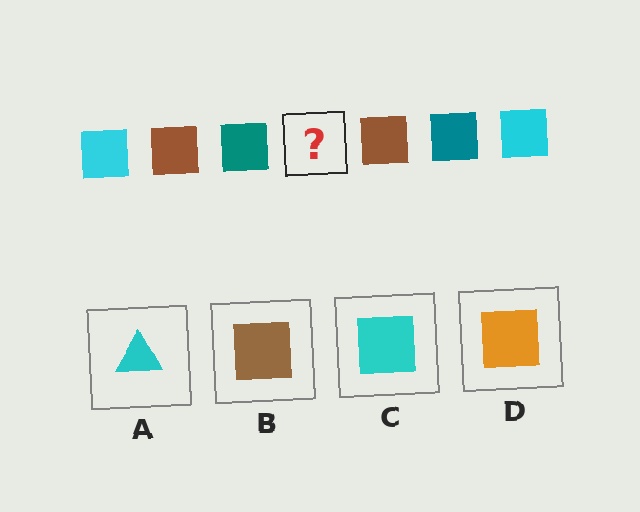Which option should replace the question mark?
Option C.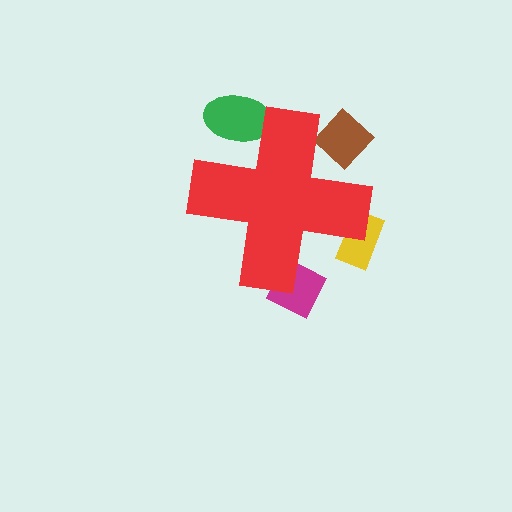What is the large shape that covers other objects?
A red cross.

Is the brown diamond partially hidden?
Yes, the brown diamond is partially hidden behind the red cross.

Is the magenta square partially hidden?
Yes, the magenta square is partially hidden behind the red cross.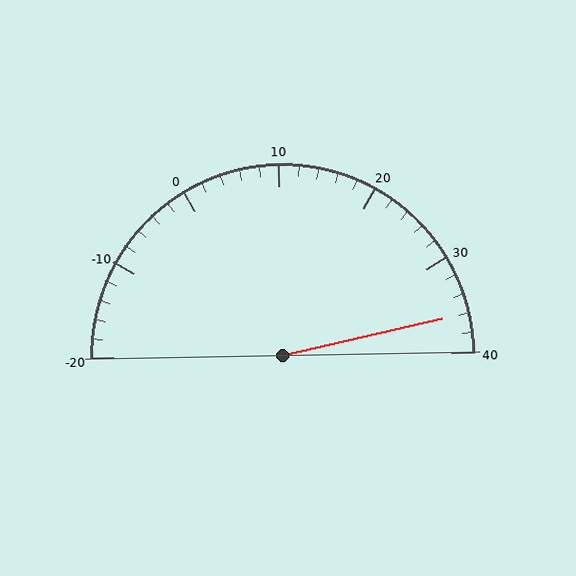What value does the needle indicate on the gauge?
The needle indicates approximately 36.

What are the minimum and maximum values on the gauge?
The gauge ranges from -20 to 40.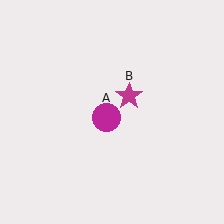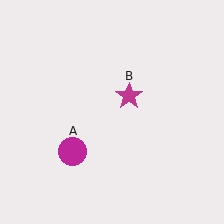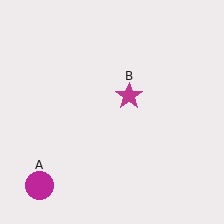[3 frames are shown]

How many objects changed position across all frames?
1 object changed position: magenta circle (object A).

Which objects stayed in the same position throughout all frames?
Magenta star (object B) remained stationary.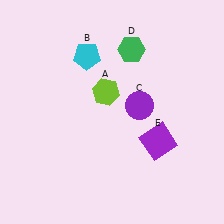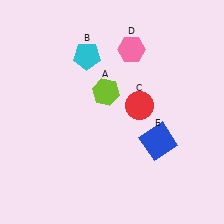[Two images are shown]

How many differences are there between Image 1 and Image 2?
There are 3 differences between the two images.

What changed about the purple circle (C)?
In Image 1, C is purple. In Image 2, it changed to red.